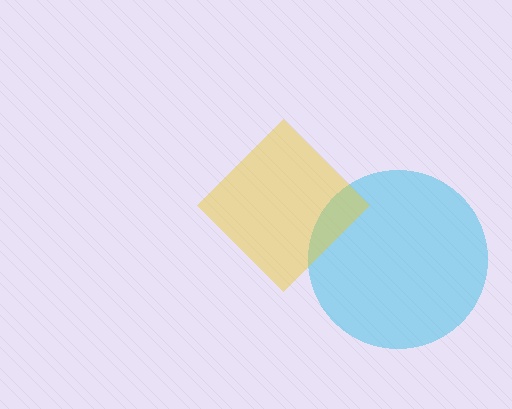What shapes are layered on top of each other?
The layered shapes are: a cyan circle, a yellow diamond.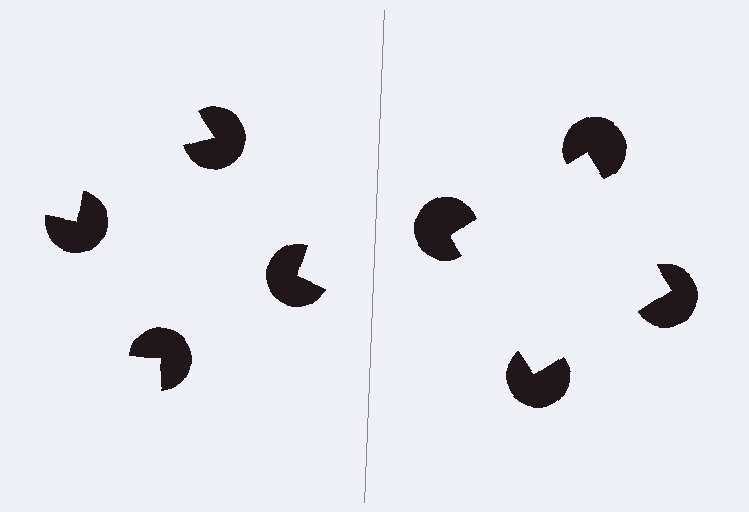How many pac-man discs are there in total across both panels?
8 — 4 on each side.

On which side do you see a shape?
An illusory square appears on the right side. On the left side the wedge cuts are rotated, so no coherent shape forms.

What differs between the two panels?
The pac-man discs are positioned identically on both sides; only the wedge orientations differ. On the right they align to a square; on the left they are misaligned.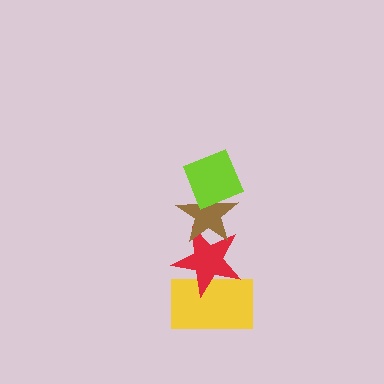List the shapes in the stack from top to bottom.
From top to bottom: the lime diamond, the brown star, the red star, the yellow rectangle.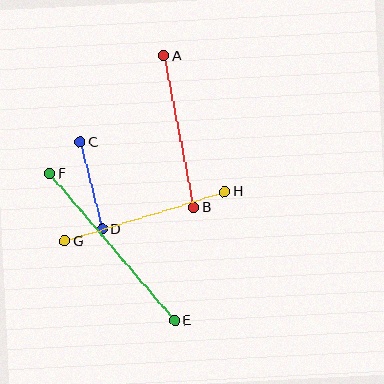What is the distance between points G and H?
The distance is approximately 167 pixels.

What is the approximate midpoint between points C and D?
The midpoint is at approximately (91, 186) pixels.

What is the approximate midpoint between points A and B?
The midpoint is at approximately (179, 132) pixels.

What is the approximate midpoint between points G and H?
The midpoint is at approximately (145, 216) pixels.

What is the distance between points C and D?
The distance is approximately 90 pixels.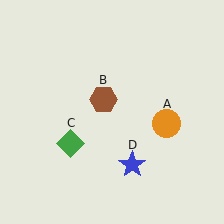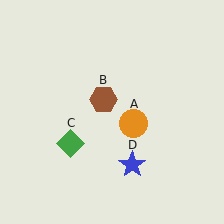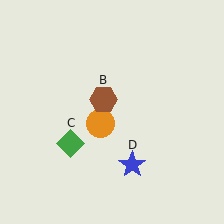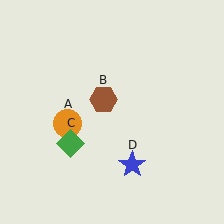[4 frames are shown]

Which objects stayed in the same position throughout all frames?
Brown hexagon (object B) and green diamond (object C) and blue star (object D) remained stationary.